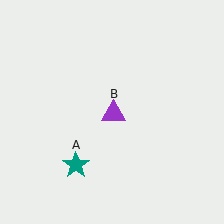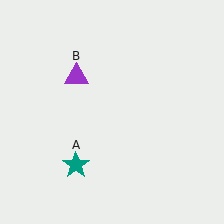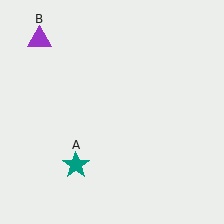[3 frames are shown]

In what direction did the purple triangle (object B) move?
The purple triangle (object B) moved up and to the left.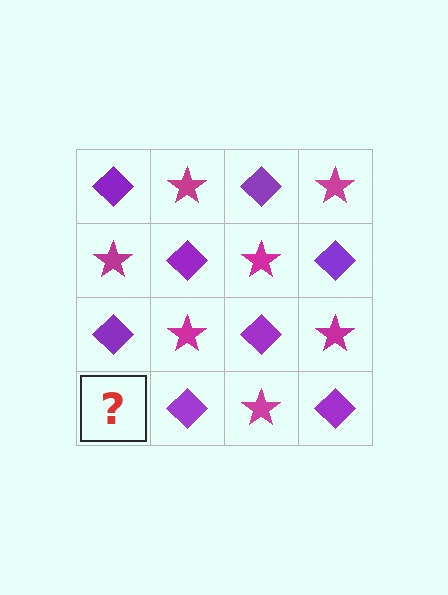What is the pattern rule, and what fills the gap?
The rule is that it alternates purple diamond and magenta star in a checkerboard pattern. The gap should be filled with a magenta star.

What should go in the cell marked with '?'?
The missing cell should contain a magenta star.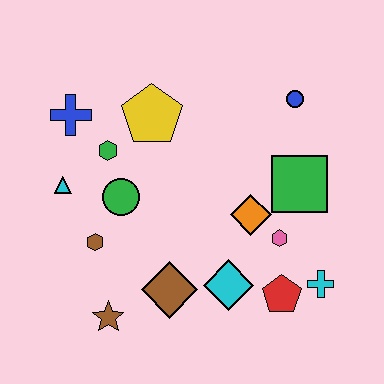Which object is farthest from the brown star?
The blue circle is farthest from the brown star.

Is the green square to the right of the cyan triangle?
Yes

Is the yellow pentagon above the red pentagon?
Yes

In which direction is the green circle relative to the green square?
The green circle is to the left of the green square.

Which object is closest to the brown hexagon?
The green circle is closest to the brown hexagon.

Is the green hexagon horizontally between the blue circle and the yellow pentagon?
No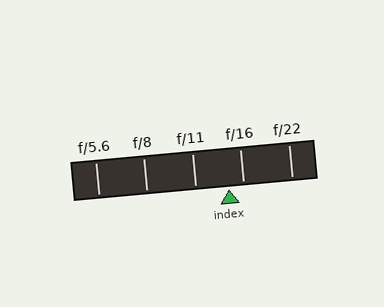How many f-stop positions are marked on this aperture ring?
There are 5 f-stop positions marked.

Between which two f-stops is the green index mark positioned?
The index mark is between f/11 and f/16.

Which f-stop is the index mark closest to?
The index mark is closest to f/16.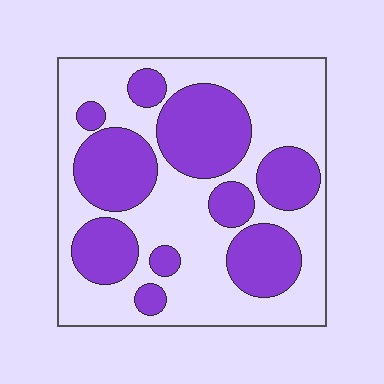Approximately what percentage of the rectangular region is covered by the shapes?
Approximately 40%.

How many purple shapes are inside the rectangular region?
10.